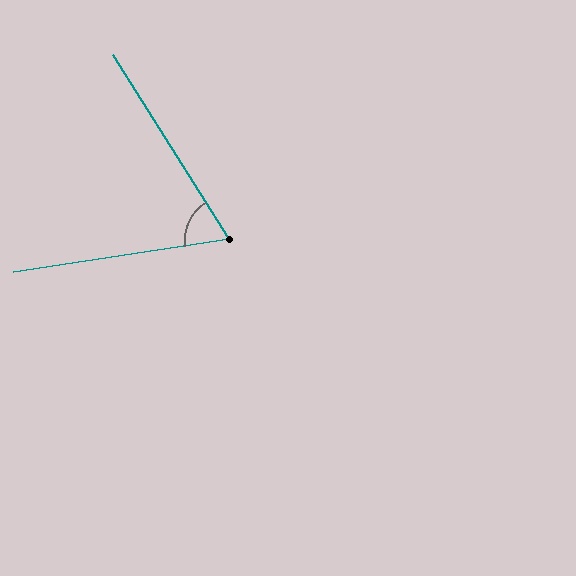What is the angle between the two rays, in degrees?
Approximately 66 degrees.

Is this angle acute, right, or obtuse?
It is acute.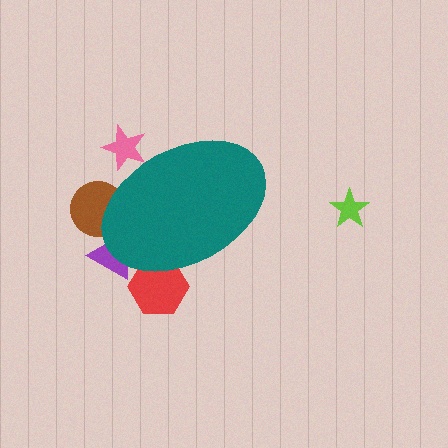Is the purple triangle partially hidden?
Yes, the purple triangle is partially hidden behind the teal ellipse.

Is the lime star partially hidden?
No, the lime star is fully visible.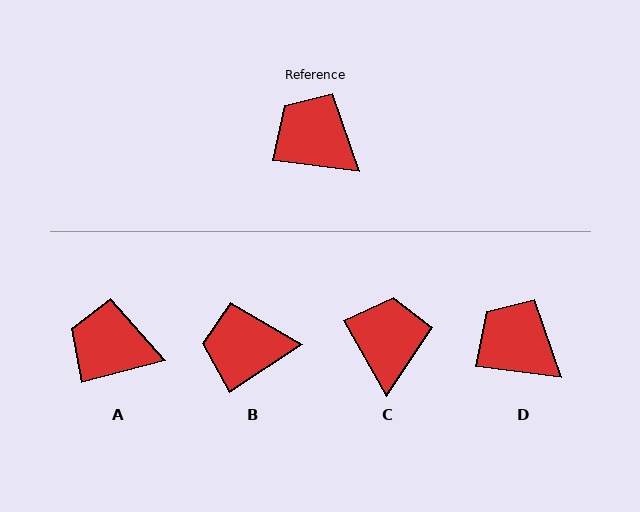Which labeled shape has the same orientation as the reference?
D.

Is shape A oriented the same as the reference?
No, it is off by about 22 degrees.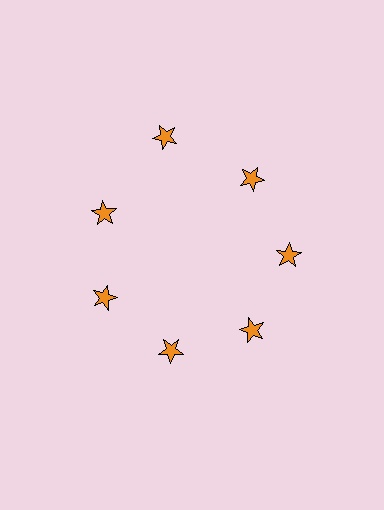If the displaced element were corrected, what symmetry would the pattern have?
It would have 7-fold rotational symmetry — the pattern would map onto itself every 51 degrees.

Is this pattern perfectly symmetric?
No. The 7 orange stars are arranged in a ring, but one element near the 12 o'clock position is pushed outward from the center, breaking the 7-fold rotational symmetry.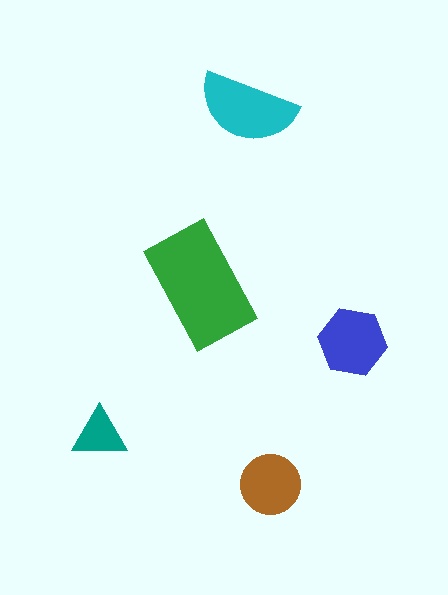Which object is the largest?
The green rectangle.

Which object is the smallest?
The teal triangle.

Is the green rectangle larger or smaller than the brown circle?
Larger.